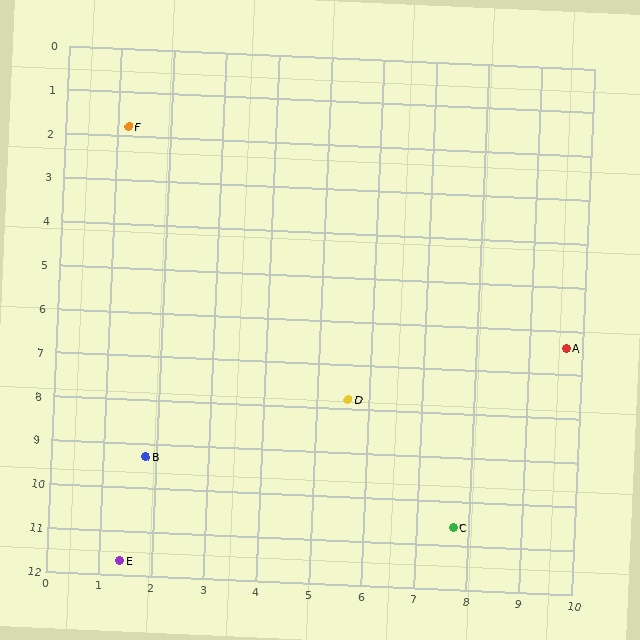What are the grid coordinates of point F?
Point F is at approximately (1.2, 1.8).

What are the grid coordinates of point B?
Point B is at approximately (1.8, 9.3).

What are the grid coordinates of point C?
Point C is at approximately (7.7, 10.6).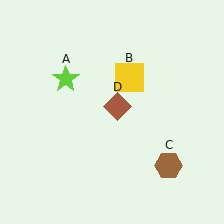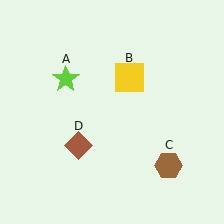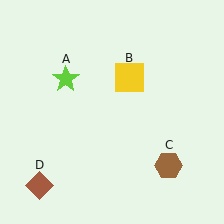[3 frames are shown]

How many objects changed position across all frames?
1 object changed position: brown diamond (object D).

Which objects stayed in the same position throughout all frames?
Lime star (object A) and yellow square (object B) and brown hexagon (object C) remained stationary.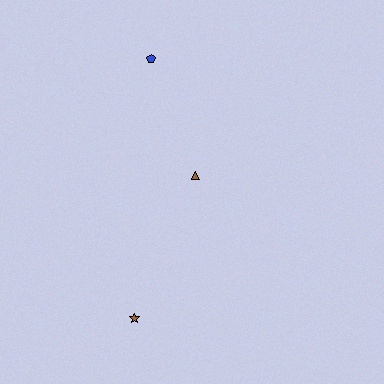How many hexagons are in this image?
There are no hexagons.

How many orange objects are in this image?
There are no orange objects.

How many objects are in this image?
There are 3 objects.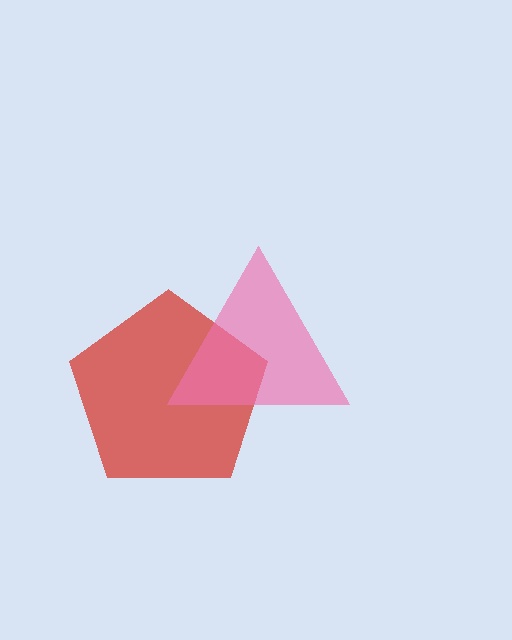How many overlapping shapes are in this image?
There are 2 overlapping shapes in the image.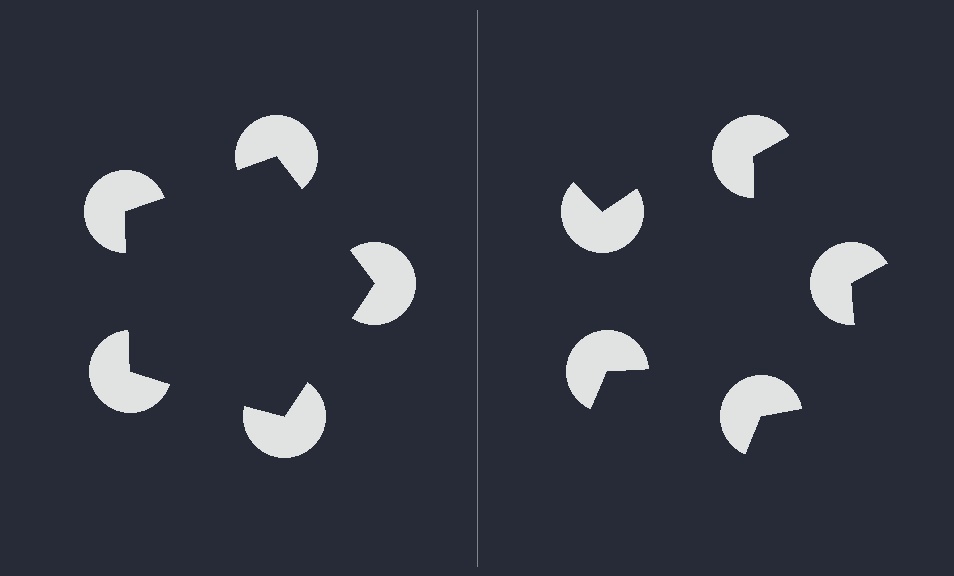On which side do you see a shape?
An illusory pentagon appears on the left side. On the right side the wedge cuts are rotated, so no coherent shape forms.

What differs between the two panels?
The pac-man discs are positioned identically on both sides; only the wedge orientations differ. On the left they align to a pentagon; on the right they are misaligned.